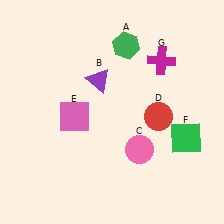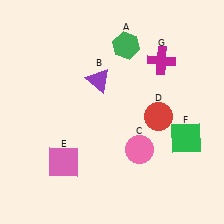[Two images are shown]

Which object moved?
The pink square (E) moved down.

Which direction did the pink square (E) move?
The pink square (E) moved down.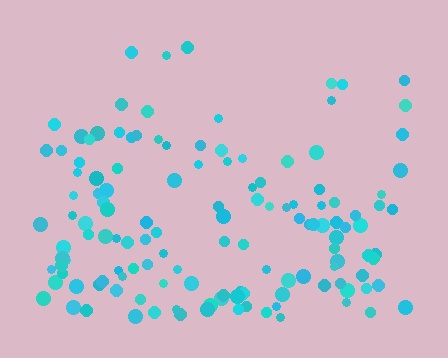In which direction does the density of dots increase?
From top to bottom, with the bottom side densest.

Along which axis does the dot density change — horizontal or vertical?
Vertical.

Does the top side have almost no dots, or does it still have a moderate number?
Still a moderate number, just noticeably fewer than the bottom.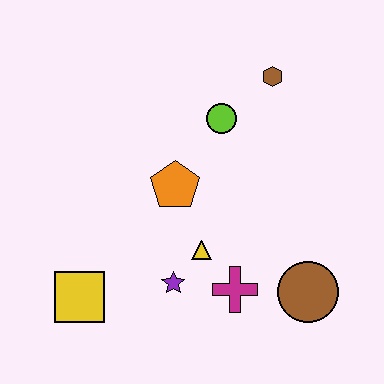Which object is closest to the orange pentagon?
The yellow triangle is closest to the orange pentagon.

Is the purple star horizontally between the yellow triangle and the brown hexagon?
No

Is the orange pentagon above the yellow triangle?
Yes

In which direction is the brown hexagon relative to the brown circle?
The brown hexagon is above the brown circle.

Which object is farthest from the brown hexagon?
The yellow square is farthest from the brown hexagon.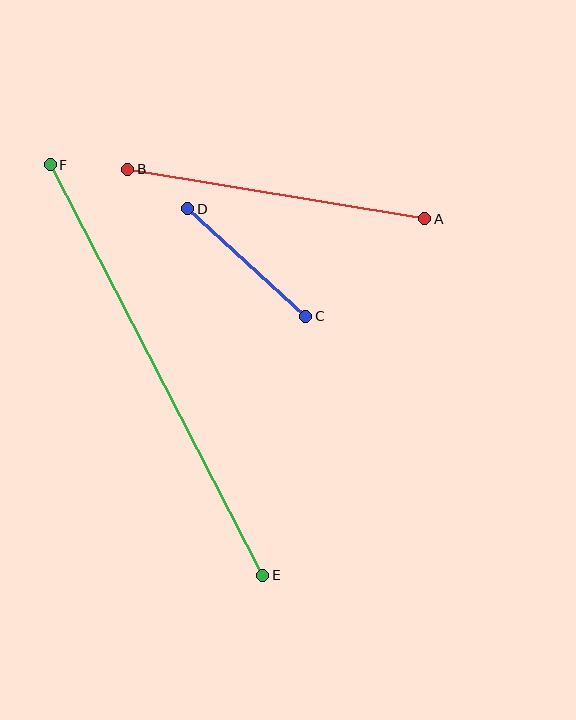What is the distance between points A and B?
The distance is approximately 301 pixels.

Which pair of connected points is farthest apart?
Points E and F are farthest apart.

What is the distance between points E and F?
The distance is approximately 462 pixels.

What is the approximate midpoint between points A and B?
The midpoint is at approximately (276, 194) pixels.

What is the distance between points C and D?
The distance is approximately 160 pixels.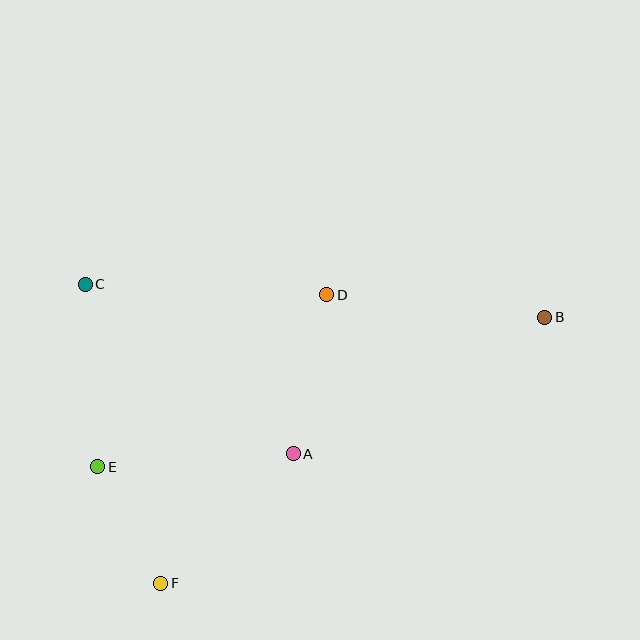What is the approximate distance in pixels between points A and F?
The distance between A and F is approximately 185 pixels.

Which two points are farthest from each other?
Points B and E are farthest from each other.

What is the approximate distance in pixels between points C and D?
The distance between C and D is approximately 242 pixels.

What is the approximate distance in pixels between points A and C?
The distance between A and C is approximately 268 pixels.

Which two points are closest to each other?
Points E and F are closest to each other.